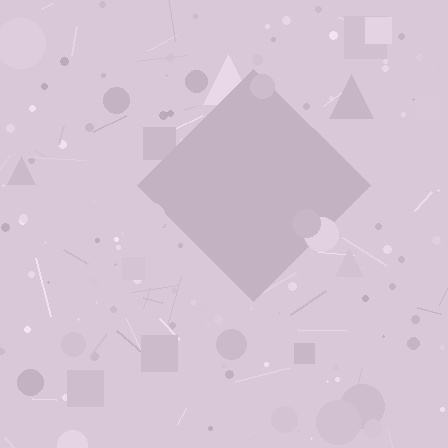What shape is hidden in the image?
A diamond is hidden in the image.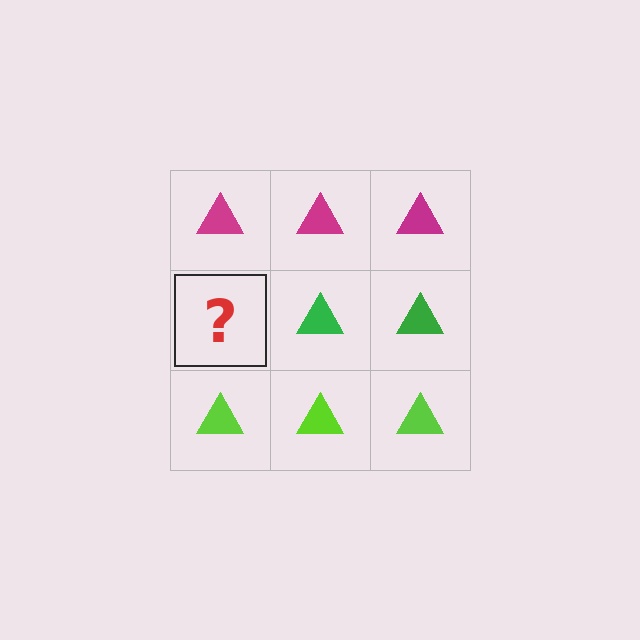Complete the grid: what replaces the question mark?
The question mark should be replaced with a green triangle.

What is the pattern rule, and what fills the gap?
The rule is that each row has a consistent color. The gap should be filled with a green triangle.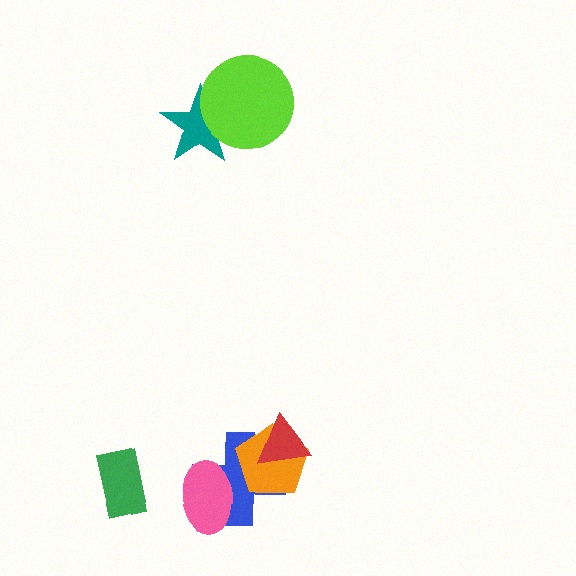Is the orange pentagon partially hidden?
Yes, it is partially covered by another shape.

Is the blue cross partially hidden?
Yes, it is partially covered by another shape.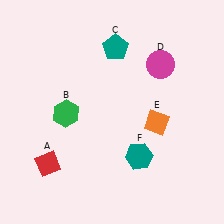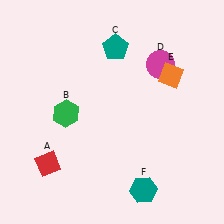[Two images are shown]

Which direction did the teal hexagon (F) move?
The teal hexagon (F) moved down.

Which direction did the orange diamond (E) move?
The orange diamond (E) moved up.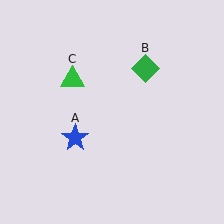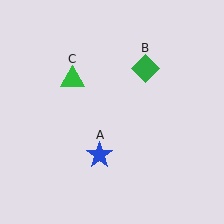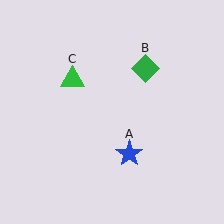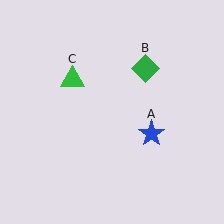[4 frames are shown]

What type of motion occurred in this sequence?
The blue star (object A) rotated counterclockwise around the center of the scene.